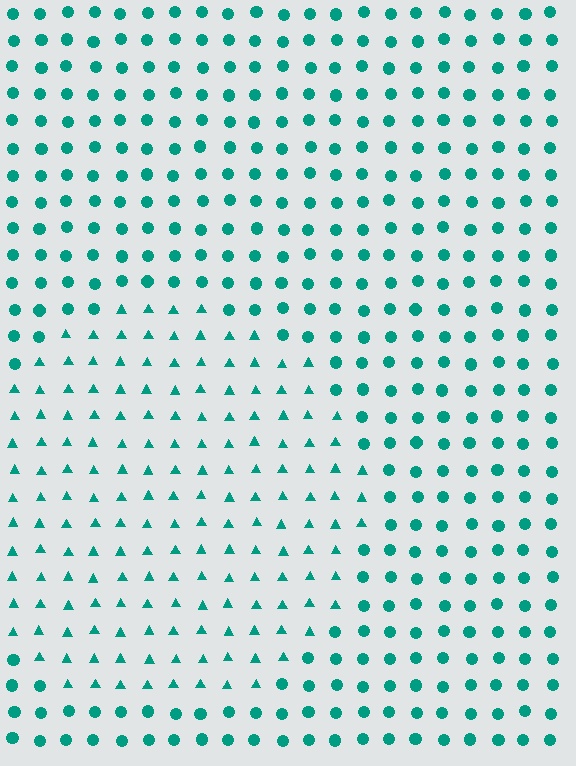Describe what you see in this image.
The image is filled with small teal elements arranged in a uniform grid. A circle-shaped region contains triangles, while the surrounding area contains circles. The boundary is defined purely by the change in element shape.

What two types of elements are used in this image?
The image uses triangles inside the circle region and circles outside it.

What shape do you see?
I see a circle.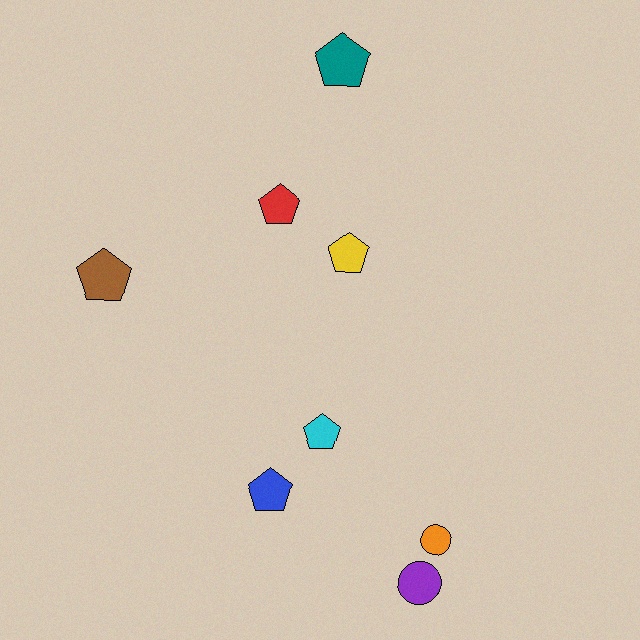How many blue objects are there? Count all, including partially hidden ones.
There is 1 blue object.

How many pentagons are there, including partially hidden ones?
There are 6 pentagons.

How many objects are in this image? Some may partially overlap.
There are 8 objects.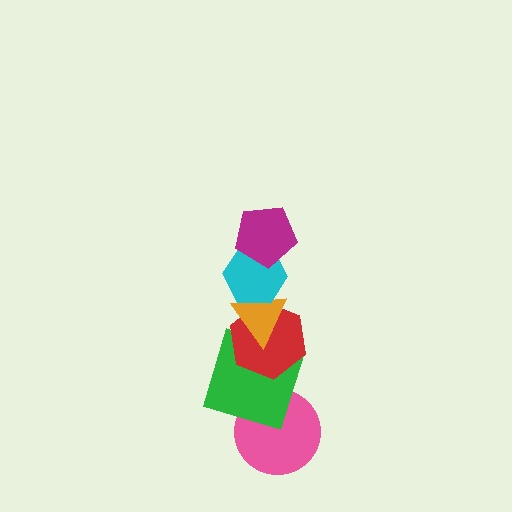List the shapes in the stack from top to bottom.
From top to bottom: the magenta pentagon, the cyan hexagon, the orange triangle, the red hexagon, the green square, the pink circle.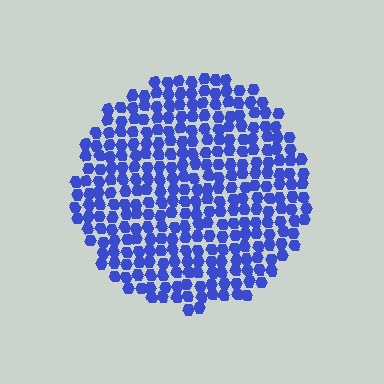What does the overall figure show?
The overall figure shows a circle.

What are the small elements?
The small elements are hexagons.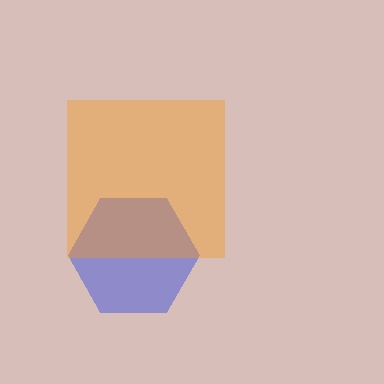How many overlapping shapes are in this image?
There are 2 overlapping shapes in the image.